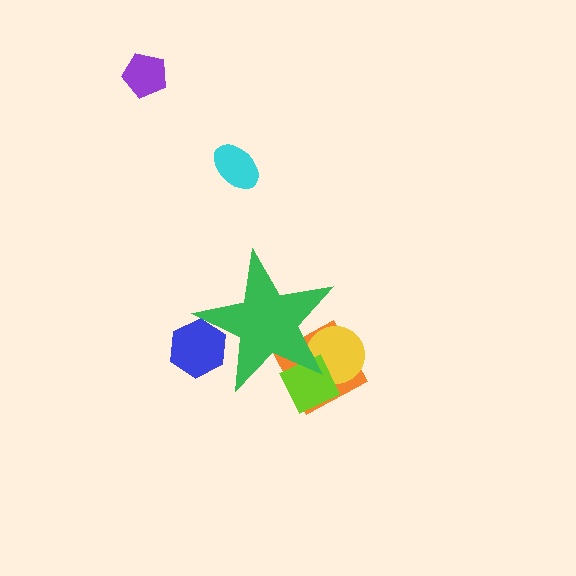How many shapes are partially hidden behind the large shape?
4 shapes are partially hidden.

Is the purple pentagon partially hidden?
No, the purple pentagon is fully visible.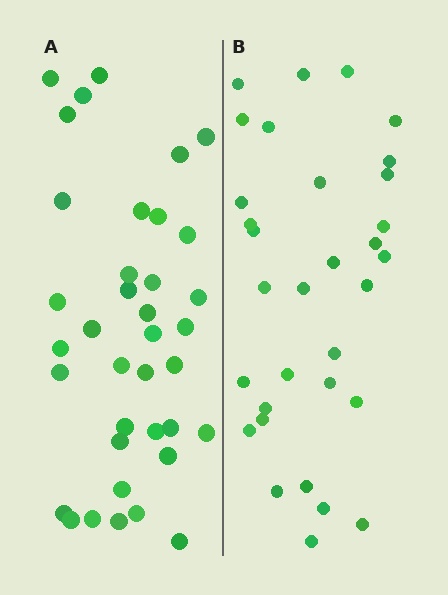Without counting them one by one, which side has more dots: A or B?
Region A (the left region) has more dots.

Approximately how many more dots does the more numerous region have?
Region A has about 5 more dots than region B.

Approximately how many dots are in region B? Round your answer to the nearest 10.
About 30 dots. (The exact count is 32, which rounds to 30.)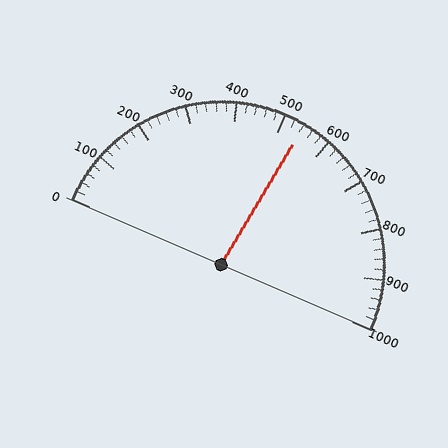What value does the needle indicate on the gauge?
The needle indicates approximately 540.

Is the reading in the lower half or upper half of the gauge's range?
The reading is in the upper half of the range (0 to 1000).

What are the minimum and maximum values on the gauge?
The gauge ranges from 0 to 1000.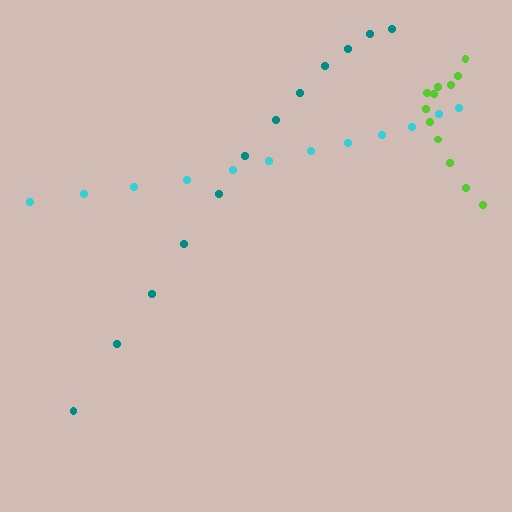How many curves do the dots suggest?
There are 3 distinct paths.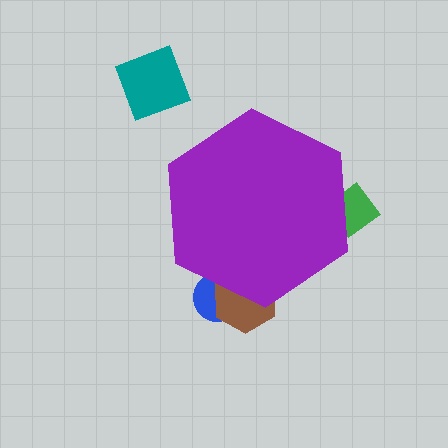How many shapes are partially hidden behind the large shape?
3 shapes are partially hidden.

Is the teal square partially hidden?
No, the teal square is fully visible.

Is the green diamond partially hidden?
Yes, the green diamond is partially hidden behind the purple hexagon.